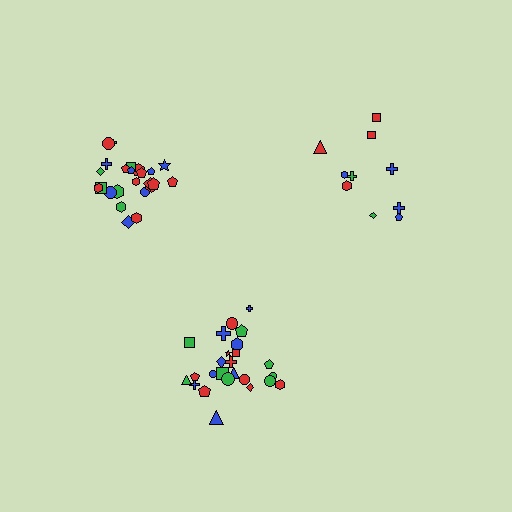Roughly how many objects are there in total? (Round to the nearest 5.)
Roughly 60 objects in total.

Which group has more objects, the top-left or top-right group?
The top-left group.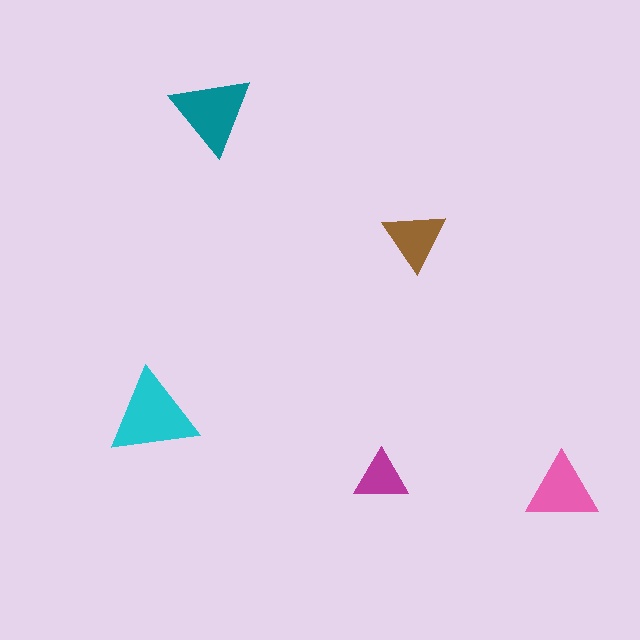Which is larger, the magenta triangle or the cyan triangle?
The cyan one.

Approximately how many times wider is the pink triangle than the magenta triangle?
About 1.5 times wider.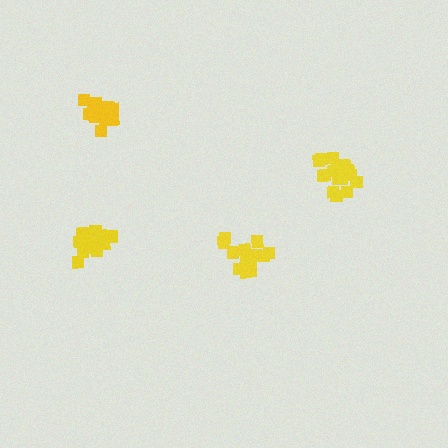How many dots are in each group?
Group 1: 19 dots, Group 2: 17 dots, Group 3: 17 dots, Group 4: 15 dots (68 total).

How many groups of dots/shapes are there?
There are 4 groups.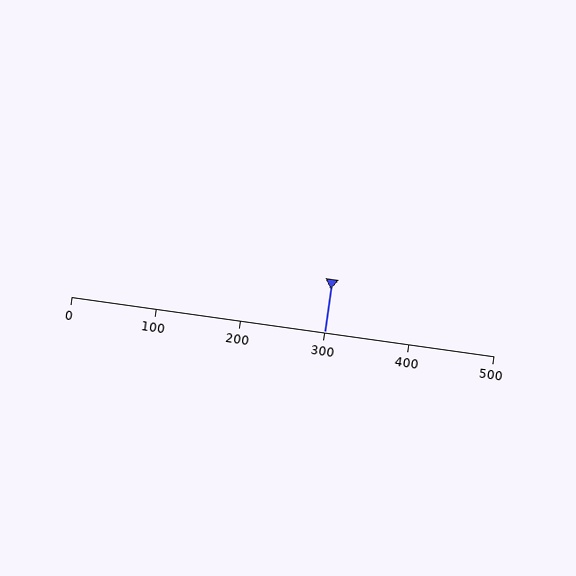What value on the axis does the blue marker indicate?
The marker indicates approximately 300.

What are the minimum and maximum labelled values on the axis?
The axis runs from 0 to 500.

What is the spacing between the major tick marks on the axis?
The major ticks are spaced 100 apart.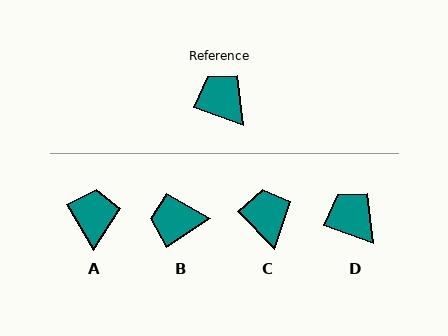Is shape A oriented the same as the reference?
No, it is off by about 40 degrees.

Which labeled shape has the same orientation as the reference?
D.